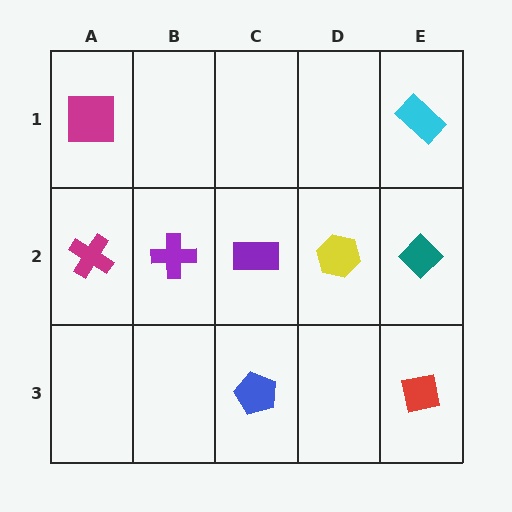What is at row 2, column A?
A magenta cross.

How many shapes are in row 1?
2 shapes.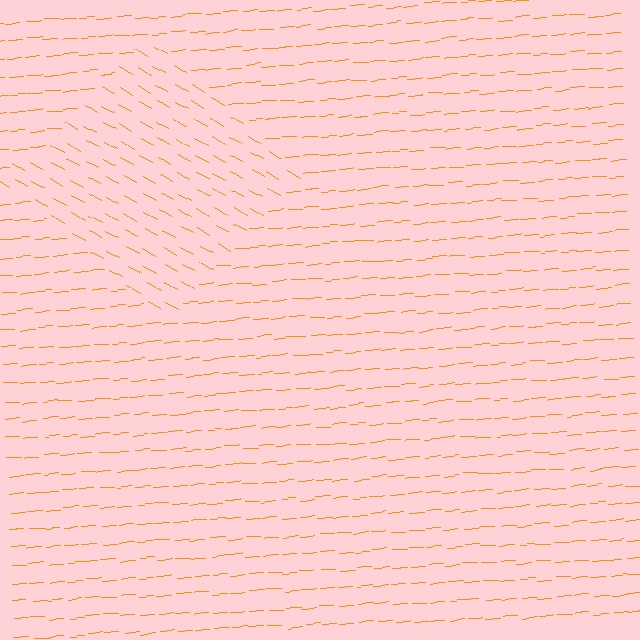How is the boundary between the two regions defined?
The boundary is defined purely by a change in line orientation (approximately 34 degrees difference). All lines are the same color and thickness.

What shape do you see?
I see a diamond.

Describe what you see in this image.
The image is filled with small orange line segments. A diamond region in the image has lines oriented differently from the surrounding lines, creating a visible texture boundary.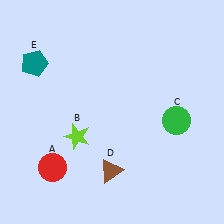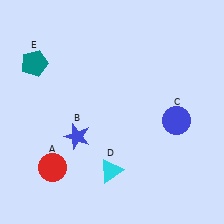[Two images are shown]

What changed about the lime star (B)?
In Image 1, B is lime. In Image 2, it changed to blue.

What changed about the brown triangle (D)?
In Image 1, D is brown. In Image 2, it changed to cyan.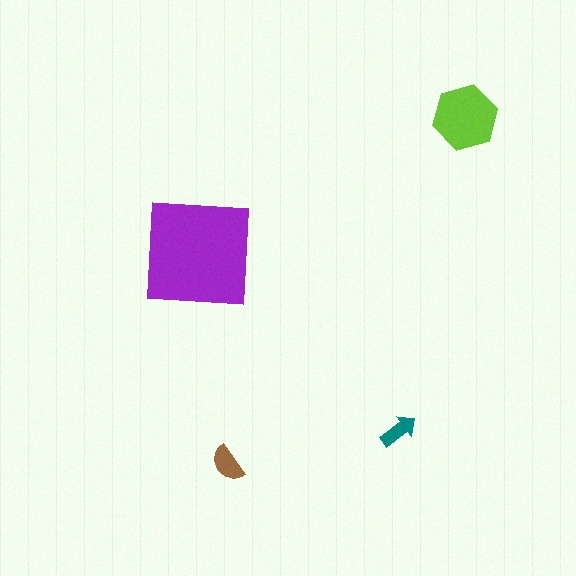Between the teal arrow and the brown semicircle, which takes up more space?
The brown semicircle.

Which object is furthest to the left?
The purple square is leftmost.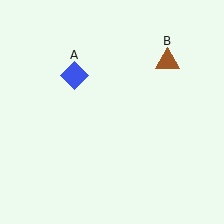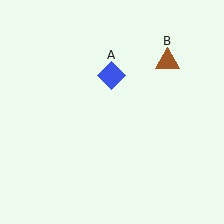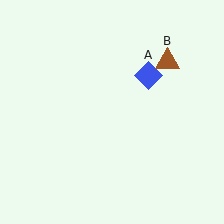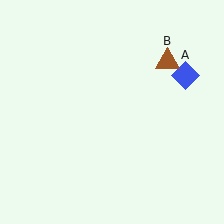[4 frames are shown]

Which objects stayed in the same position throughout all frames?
Brown triangle (object B) remained stationary.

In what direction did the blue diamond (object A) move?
The blue diamond (object A) moved right.